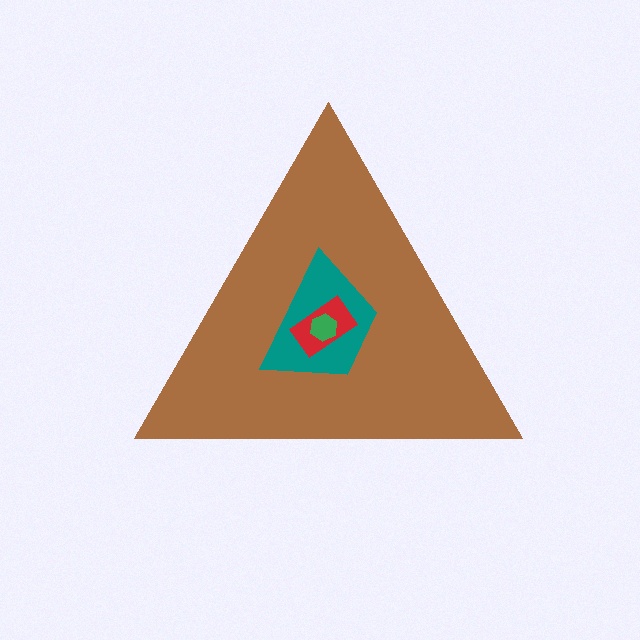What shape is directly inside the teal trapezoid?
The red rectangle.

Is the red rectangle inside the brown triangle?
Yes.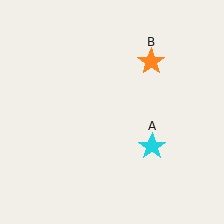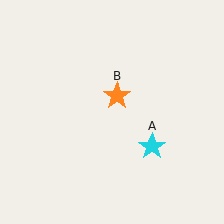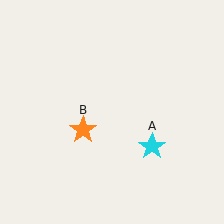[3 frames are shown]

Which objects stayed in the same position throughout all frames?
Cyan star (object A) remained stationary.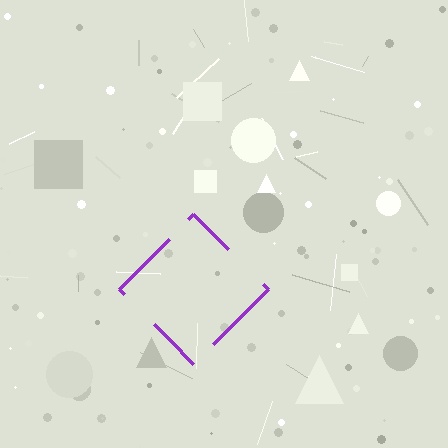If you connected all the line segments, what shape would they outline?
They would outline a diamond.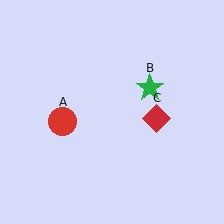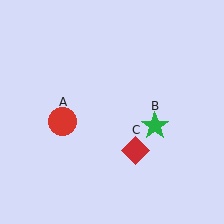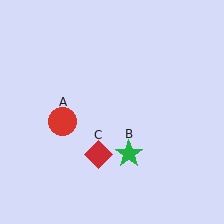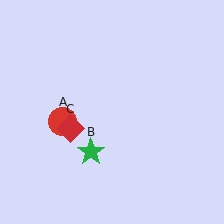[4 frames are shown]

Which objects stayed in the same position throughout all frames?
Red circle (object A) remained stationary.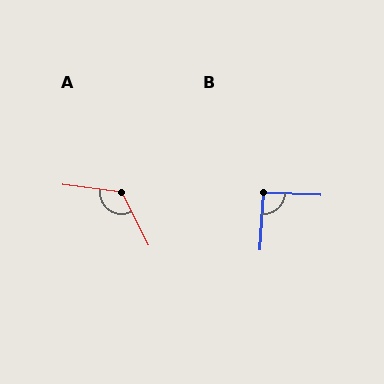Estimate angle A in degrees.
Approximately 124 degrees.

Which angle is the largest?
A, at approximately 124 degrees.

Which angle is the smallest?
B, at approximately 91 degrees.